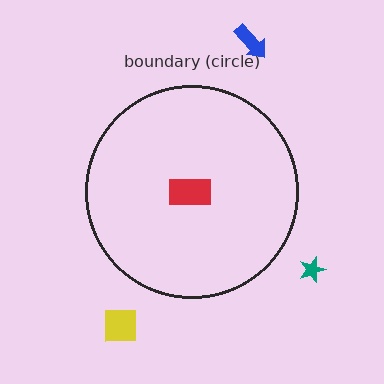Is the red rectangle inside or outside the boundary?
Inside.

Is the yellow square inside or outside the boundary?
Outside.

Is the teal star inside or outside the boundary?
Outside.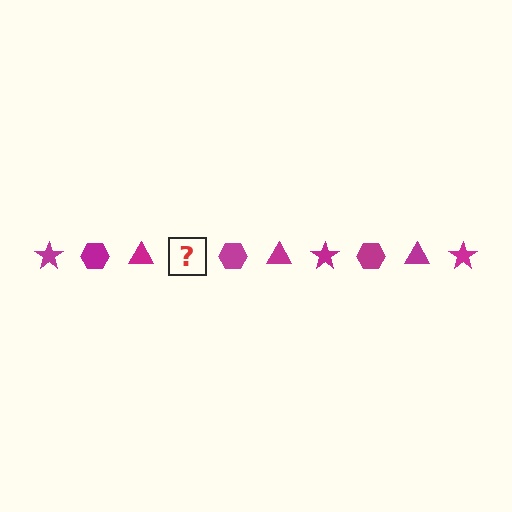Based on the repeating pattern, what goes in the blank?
The blank should be a magenta star.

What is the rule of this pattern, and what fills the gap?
The rule is that the pattern cycles through star, hexagon, triangle shapes in magenta. The gap should be filled with a magenta star.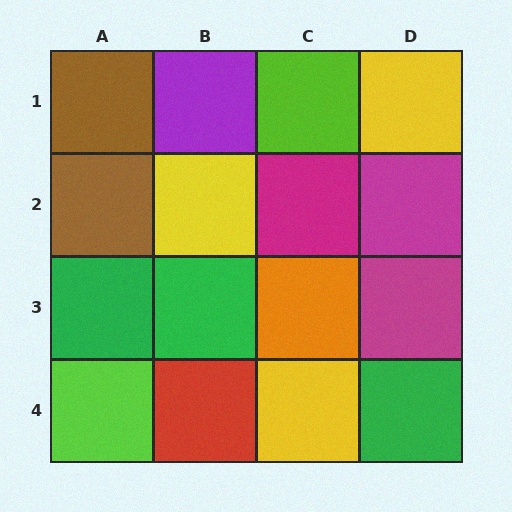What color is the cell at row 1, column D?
Yellow.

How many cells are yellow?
3 cells are yellow.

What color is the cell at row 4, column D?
Green.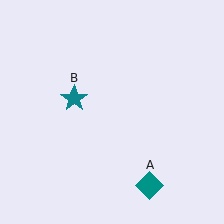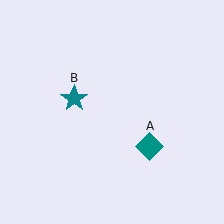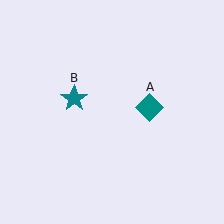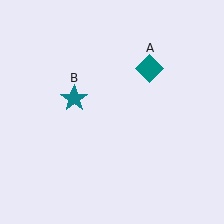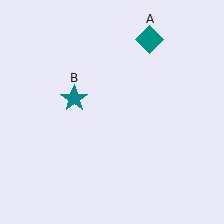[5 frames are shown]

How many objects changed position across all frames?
1 object changed position: teal diamond (object A).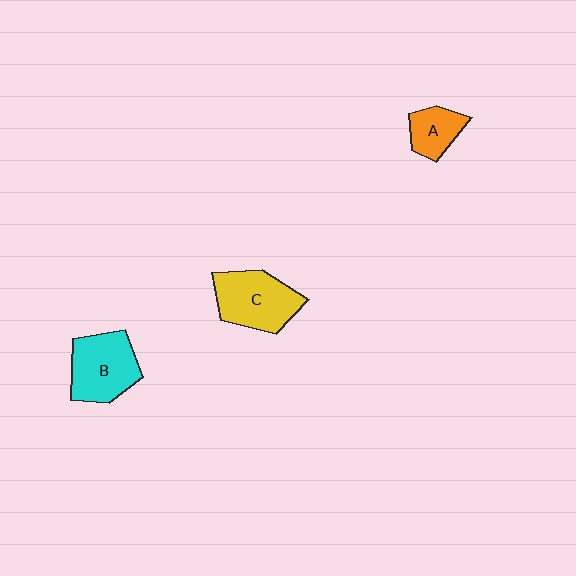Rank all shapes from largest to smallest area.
From largest to smallest: C (yellow), B (cyan), A (orange).